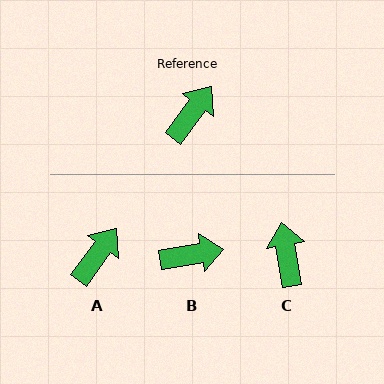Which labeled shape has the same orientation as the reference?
A.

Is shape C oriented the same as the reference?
No, it is off by about 46 degrees.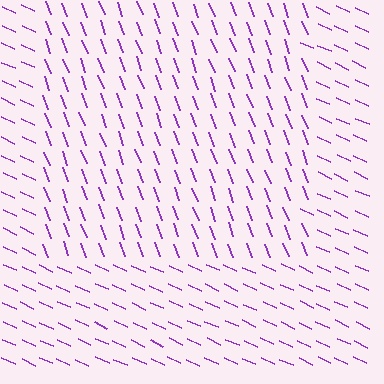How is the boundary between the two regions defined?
The boundary is defined purely by a change in line orientation (approximately 45 degrees difference). All lines are the same color and thickness.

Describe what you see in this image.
The image is filled with small purple line segments. A rectangle region in the image has lines oriented differently from the surrounding lines, creating a visible texture boundary.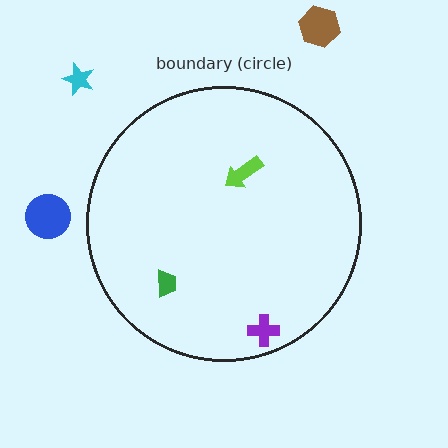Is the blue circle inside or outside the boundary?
Outside.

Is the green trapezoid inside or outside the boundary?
Inside.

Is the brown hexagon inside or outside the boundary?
Outside.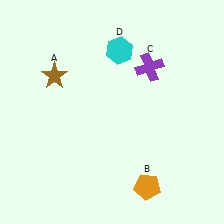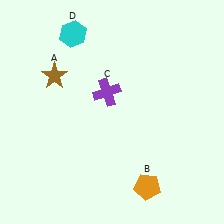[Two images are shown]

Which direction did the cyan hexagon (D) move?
The cyan hexagon (D) moved left.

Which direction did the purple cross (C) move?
The purple cross (C) moved left.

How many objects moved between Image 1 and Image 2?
2 objects moved between the two images.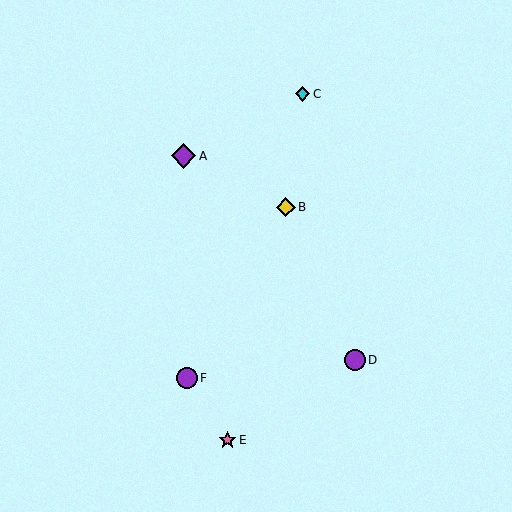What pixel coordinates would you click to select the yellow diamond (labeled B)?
Click at (286, 207) to select the yellow diamond B.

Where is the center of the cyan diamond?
The center of the cyan diamond is at (303, 94).